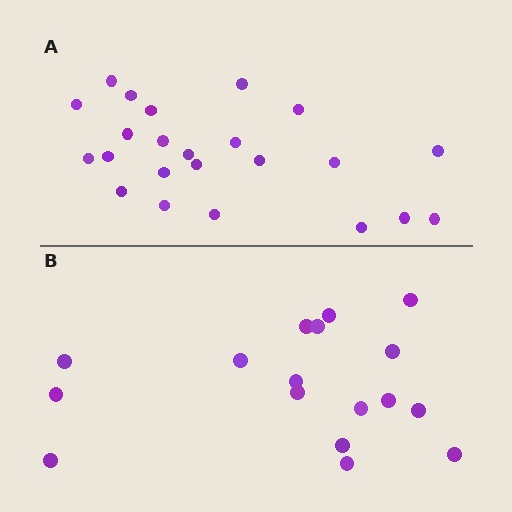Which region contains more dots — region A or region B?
Region A (the top region) has more dots.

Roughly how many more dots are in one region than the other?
Region A has about 6 more dots than region B.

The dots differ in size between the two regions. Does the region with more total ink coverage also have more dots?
No. Region B has more total ink coverage because its dots are larger, but region A actually contains more individual dots. Total area can be misleading — the number of items is what matters here.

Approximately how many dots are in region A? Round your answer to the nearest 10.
About 20 dots. (The exact count is 23, which rounds to 20.)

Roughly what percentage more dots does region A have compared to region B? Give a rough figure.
About 35% more.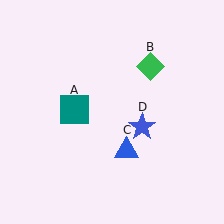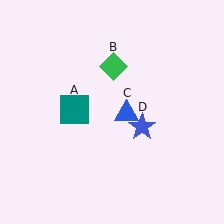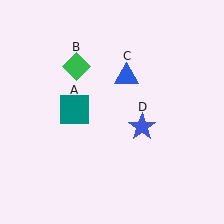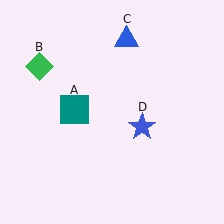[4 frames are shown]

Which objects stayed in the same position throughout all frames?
Teal square (object A) and blue star (object D) remained stationary.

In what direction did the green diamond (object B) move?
The green diamond (object B) moved left.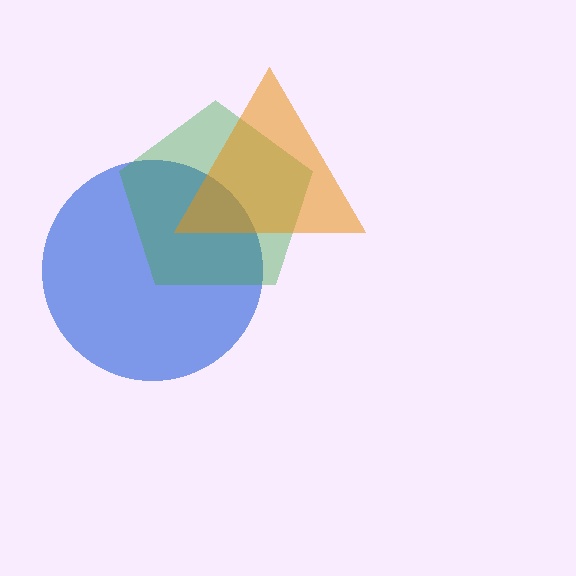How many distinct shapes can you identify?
There are 3 distinct shapes: a blue circle, a green pentagon, an orange triangle.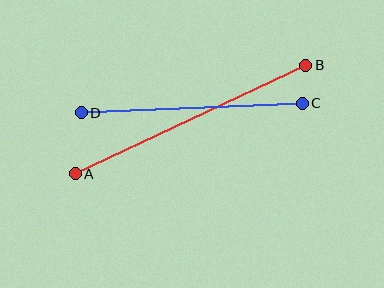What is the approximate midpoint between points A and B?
The midpoint is at approximately (190, 120) pixels.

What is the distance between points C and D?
The distance is approximately 221 pixels.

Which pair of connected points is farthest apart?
Points A and B are farthest apart.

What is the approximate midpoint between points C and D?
The midpoint is at approximately (192, 108) pixels.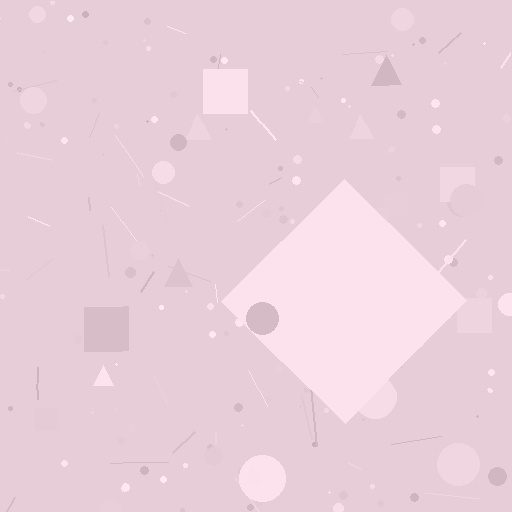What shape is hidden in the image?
A diamond is hidden in the image.